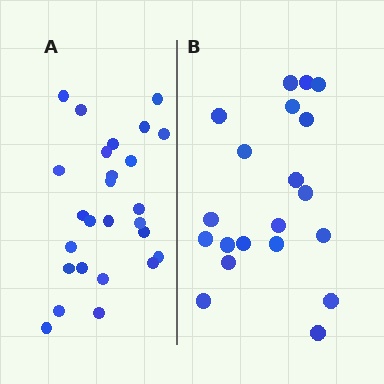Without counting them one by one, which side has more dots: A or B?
Region A (the left region) has more dots.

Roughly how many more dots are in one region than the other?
Region A has about 6 more dots than region B.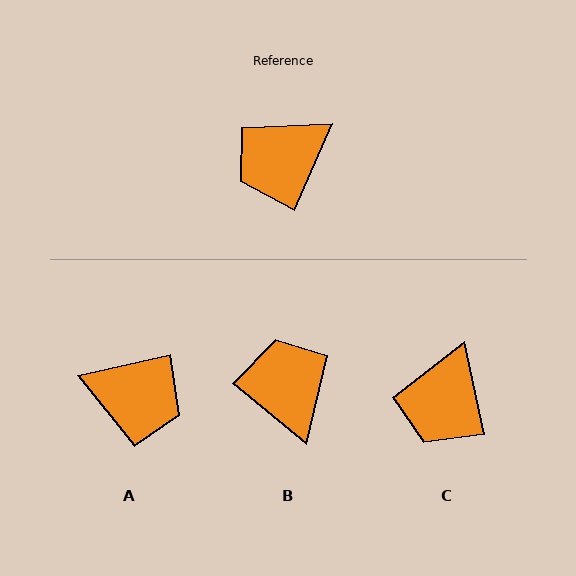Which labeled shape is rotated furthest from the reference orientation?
A, about 126 degrees away.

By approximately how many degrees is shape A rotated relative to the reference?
Approximately 126 degrees counter-clockwise.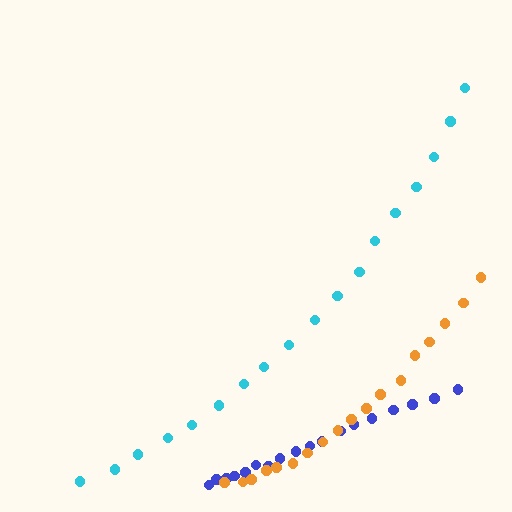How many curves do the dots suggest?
There are 3 distinct paths.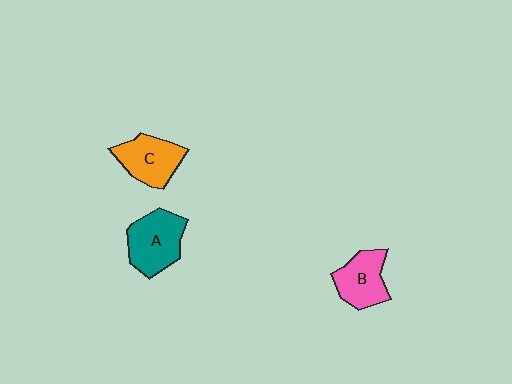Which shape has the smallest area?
Shape B (pink).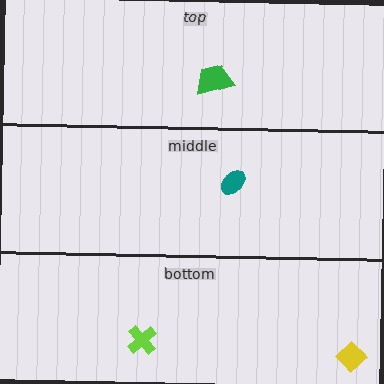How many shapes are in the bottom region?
2.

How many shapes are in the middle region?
1.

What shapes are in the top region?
The green trapezoid.